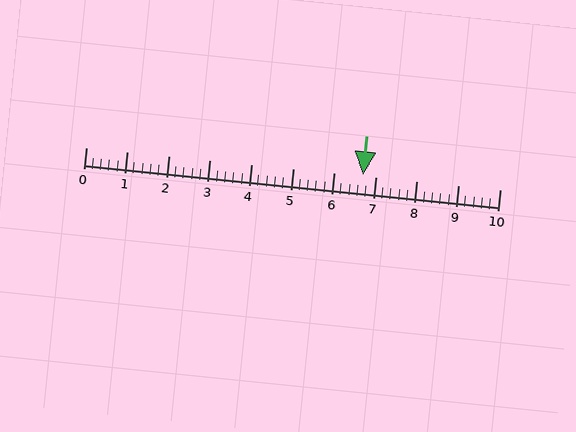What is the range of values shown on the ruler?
The ruler shows values from 0 to 10.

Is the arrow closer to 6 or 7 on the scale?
The arrow is closer to 7.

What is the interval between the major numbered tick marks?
The major tick marks are spaced 1 units apart.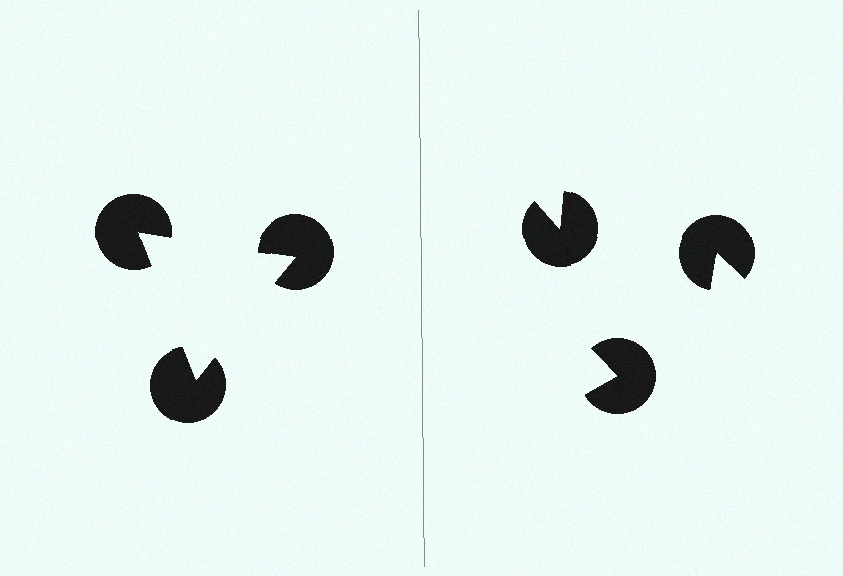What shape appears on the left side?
An illusory triangle.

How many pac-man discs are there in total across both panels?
6 — 3 on each side.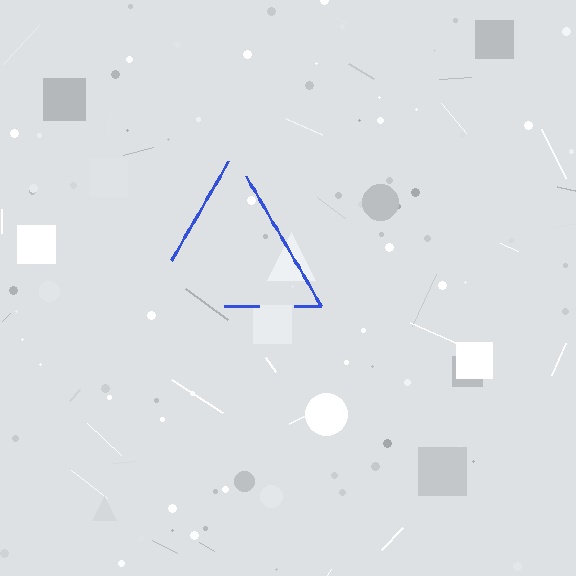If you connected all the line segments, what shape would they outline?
They would outline a triangle.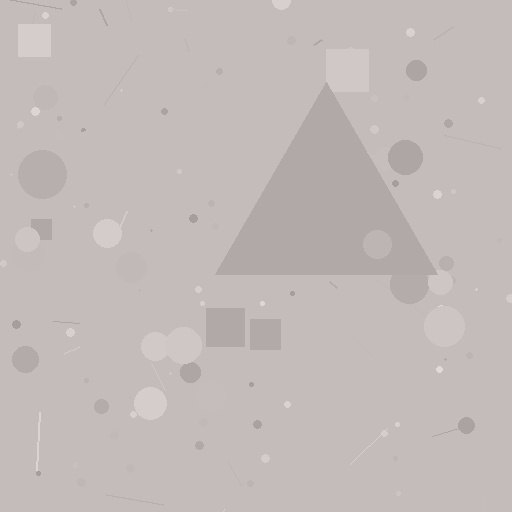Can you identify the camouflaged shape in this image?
The camouflaged shape is a triangle.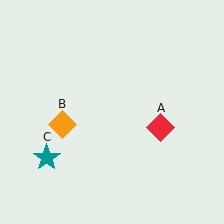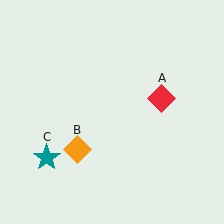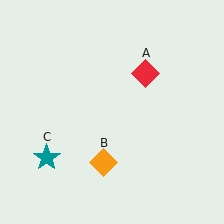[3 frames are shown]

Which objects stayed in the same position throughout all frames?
Teal star (object C) remained stationary.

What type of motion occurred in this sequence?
The red diamond (object A), orange diamond (object B) rotated counterclockwise around the center of the scene.